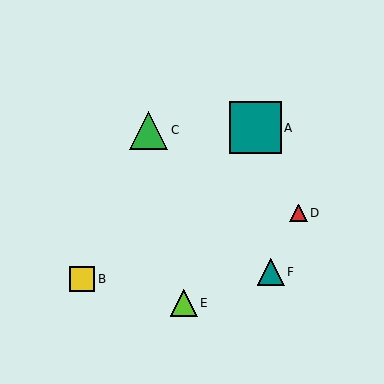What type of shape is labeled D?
Shape D is a red triangle.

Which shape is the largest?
The teal square (labeled A) is the largest.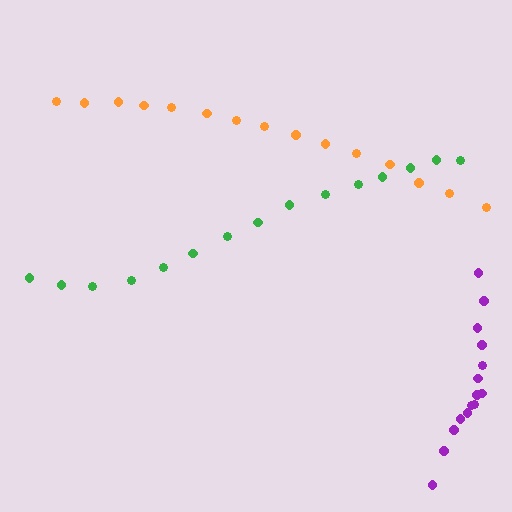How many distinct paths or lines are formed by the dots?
There are 3 distinct paths.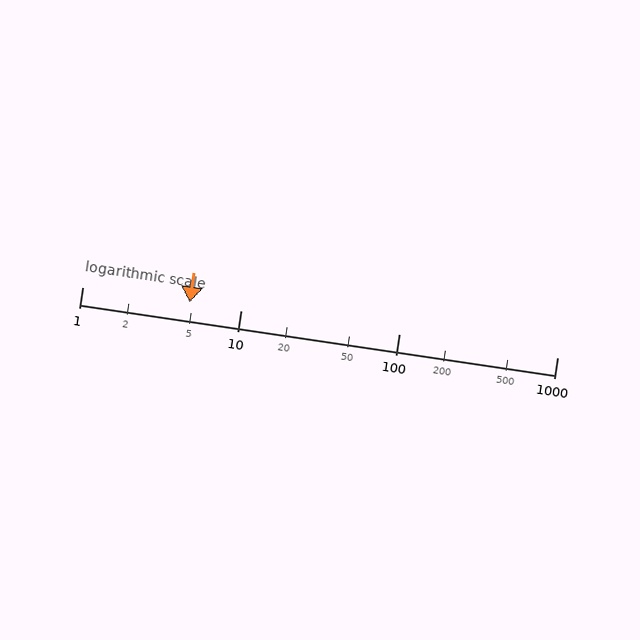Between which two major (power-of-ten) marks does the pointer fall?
The pointer is between 1 and 10.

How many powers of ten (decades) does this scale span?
The scale spans 3 decades, from 1 to 1000.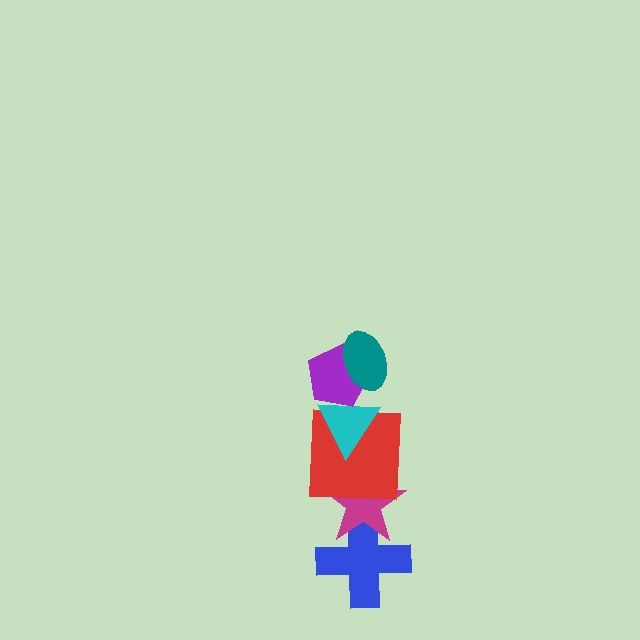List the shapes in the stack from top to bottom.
From top to bottom: the teal ellipse, the purple pentagon, the cyan triangle, the red square, the magenta star, the blue cross.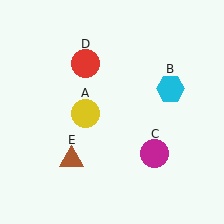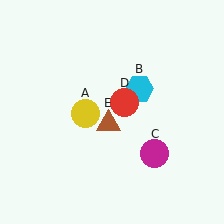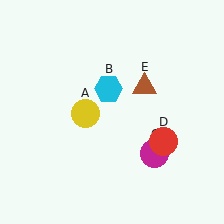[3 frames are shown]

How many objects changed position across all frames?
3 objects changed position: cyan hexagon (object B), red circle (object D), brown triangle (object E).